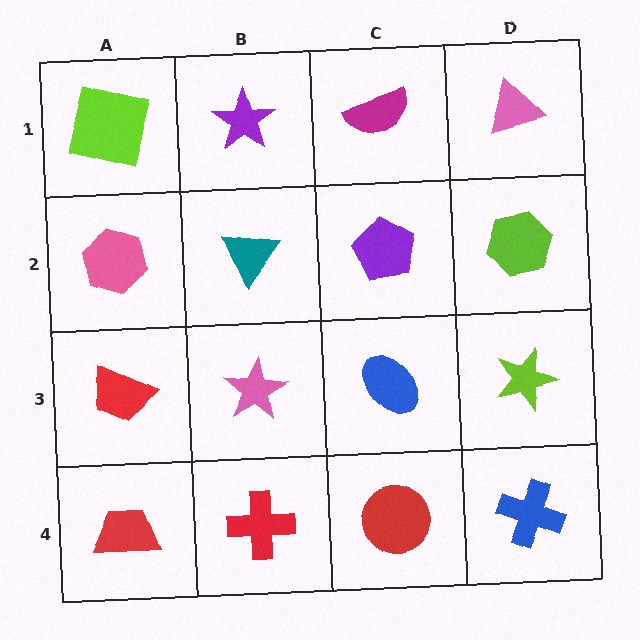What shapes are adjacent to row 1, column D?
A lime hexagon (row 2, column D), a magenta semicircle (row 1, column C).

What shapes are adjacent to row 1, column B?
A teal triangle (row 2, column B), a lime square (row 1, column A), a magenta semicircle (row 1, column C).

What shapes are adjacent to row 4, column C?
A blue ellipse (row 3, column C), a red cross (row 4, column B), a blue cross (row 4, column D).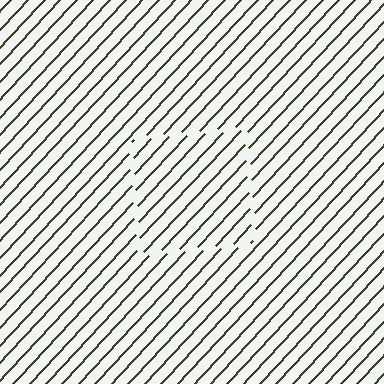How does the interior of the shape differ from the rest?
The interior of the shape contains the same grating, shifted by half a period — the contour is defined by the phase discontinuity where line-ends from the inner and outer gratings abut.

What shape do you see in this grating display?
An illusory square. The interior of the shape contains the same grating, shifted by half a period — the contour is defined by the phase discontinuity where line-ends from the inner and outer gratings abut.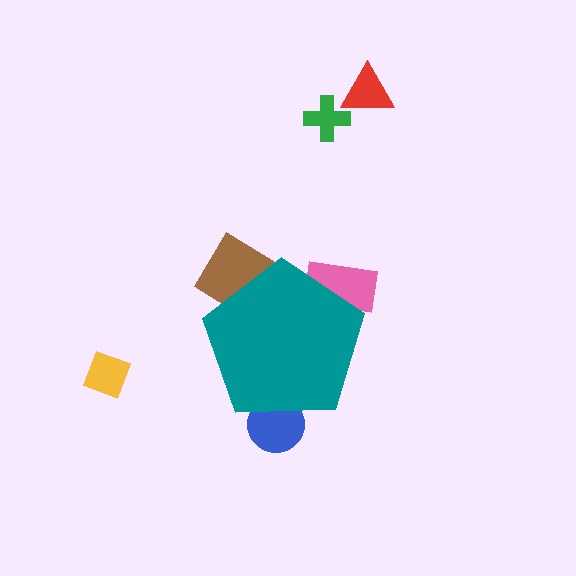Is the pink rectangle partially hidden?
Yes, the pink rectangle is partially hidden behind the teal pentagon.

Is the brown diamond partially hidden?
Yes, the brown diamond is partially hidden behind the teal pentagon.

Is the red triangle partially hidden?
No, the red triangle is fully visible.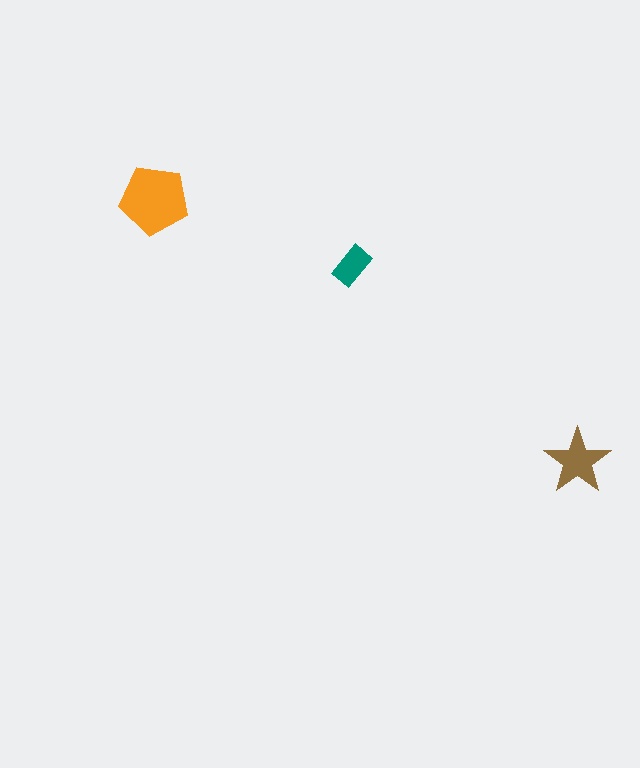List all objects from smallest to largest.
The teal rectangle, the brown star, the orange pentagon.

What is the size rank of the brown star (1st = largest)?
2nd.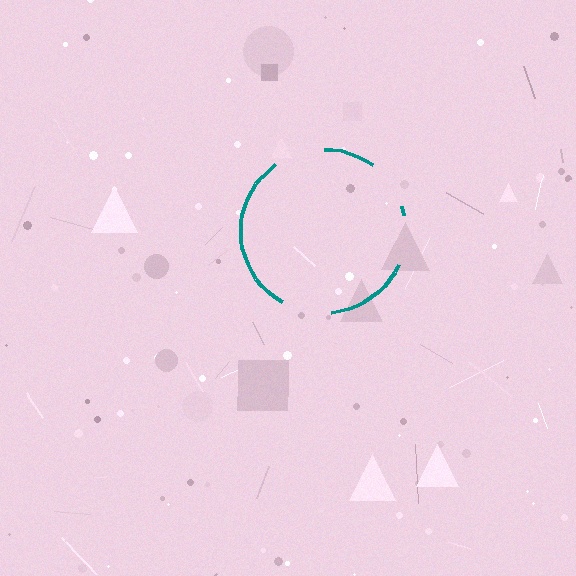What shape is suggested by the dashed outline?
The dashed outline suggests a circle.